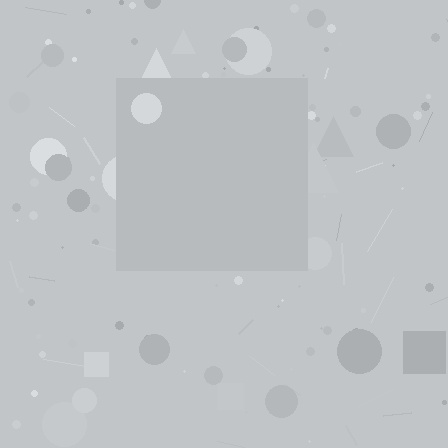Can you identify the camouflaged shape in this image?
The camouflaged shape is a square.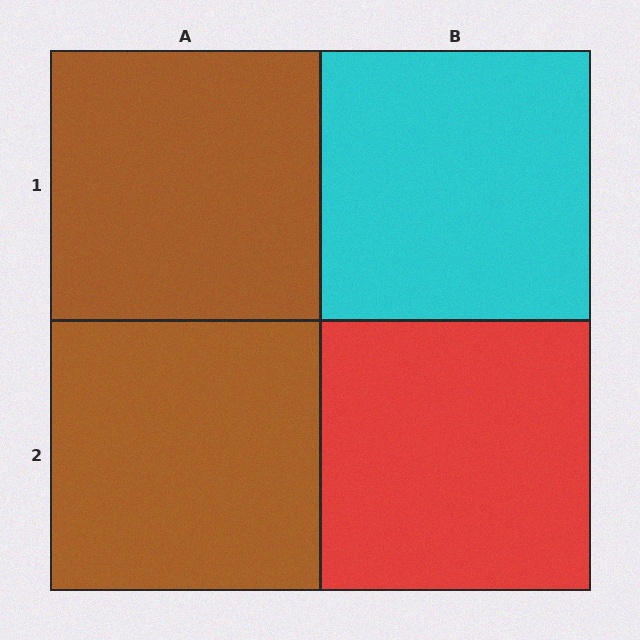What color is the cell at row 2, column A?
Brown.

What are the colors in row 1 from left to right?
Brown, cyan.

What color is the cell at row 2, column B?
Red.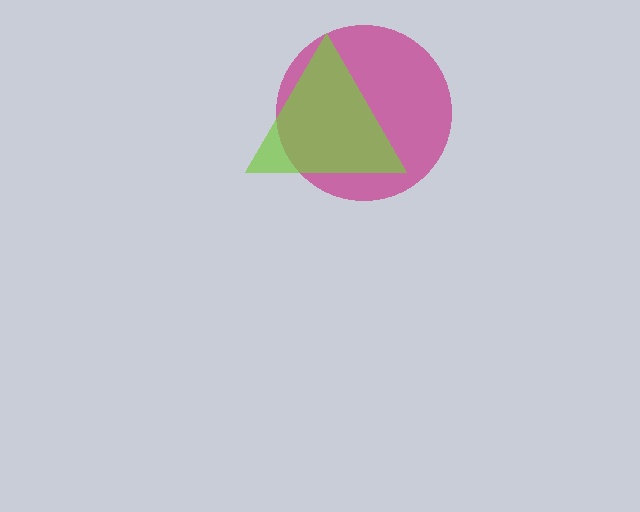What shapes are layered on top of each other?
The layered shapes are: a magenta circle, a lime triangle.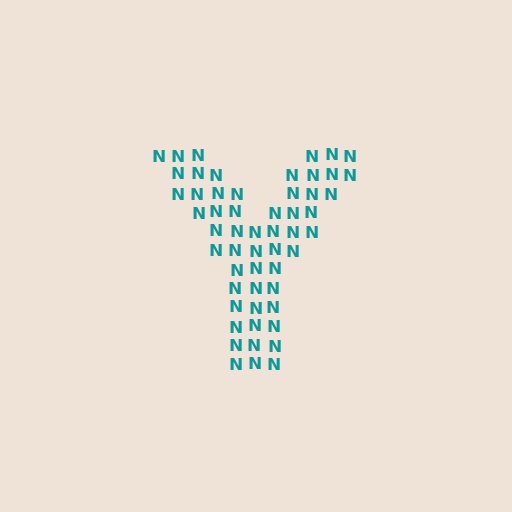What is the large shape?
The large shape is the letter Y.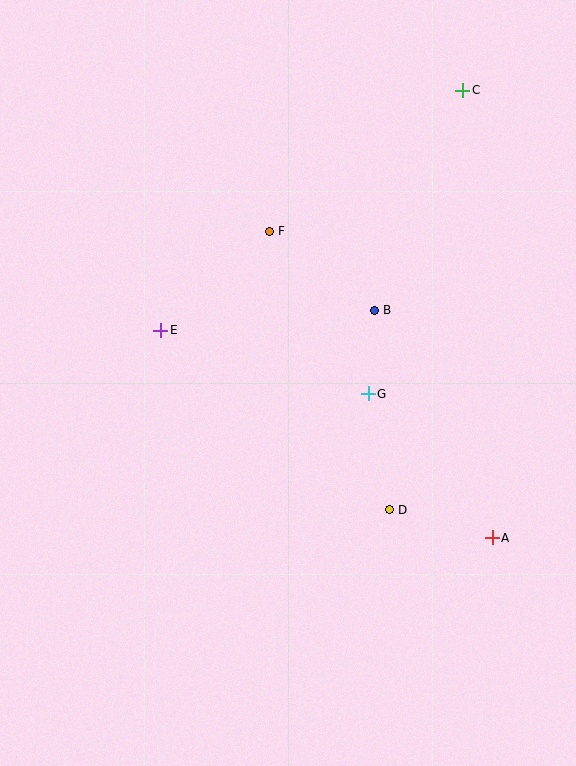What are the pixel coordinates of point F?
Point F is at (269, 231).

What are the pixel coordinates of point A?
Point A is at (492, 538).